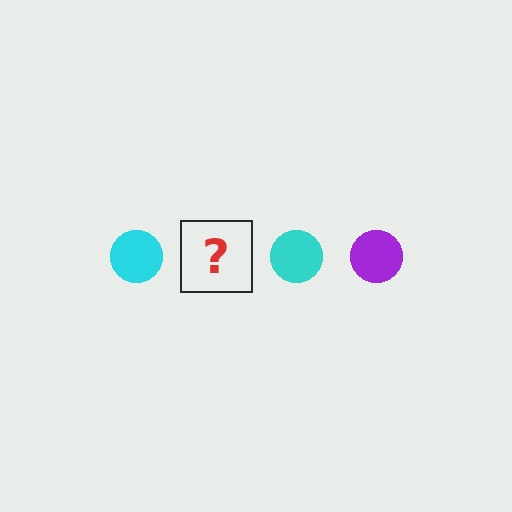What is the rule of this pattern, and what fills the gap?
The rule is that the pattern cycles through cyan, purple circles. The gap should be filled with a purple circle.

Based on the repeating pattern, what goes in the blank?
The blank should be a purple circle.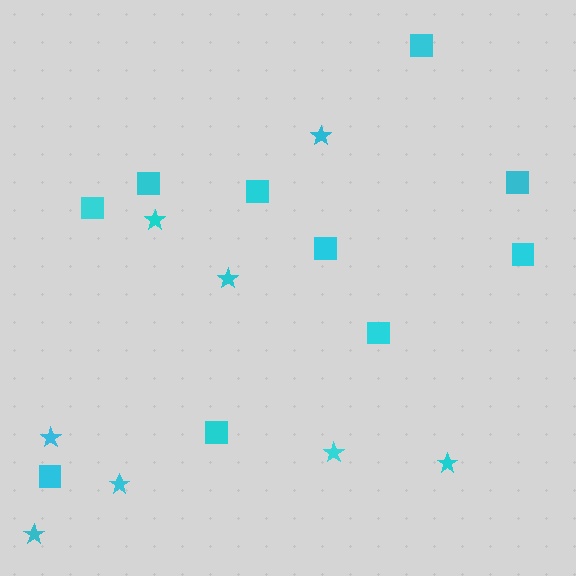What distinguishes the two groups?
There are 2 groups: one group of stars (8) and one group of squares (10).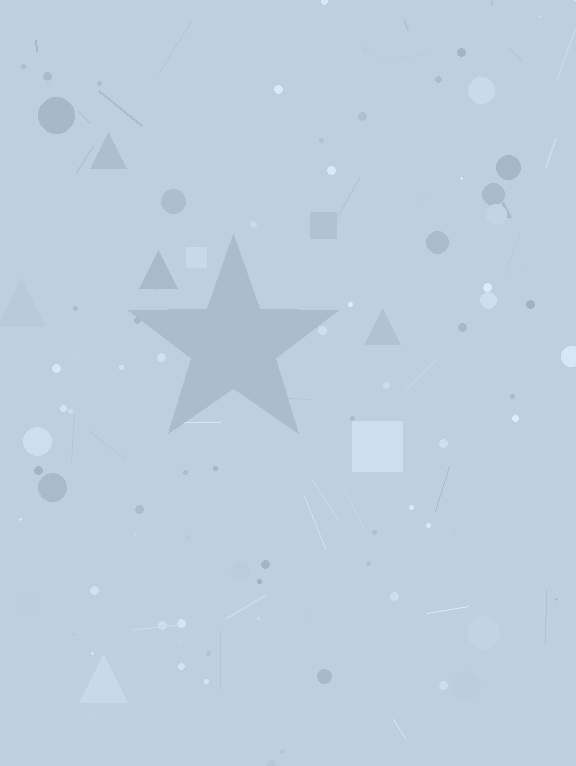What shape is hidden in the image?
A star is hidden in the image.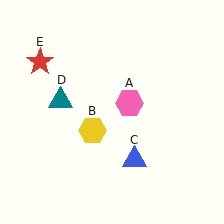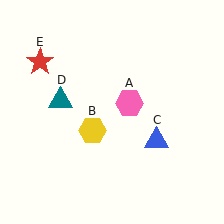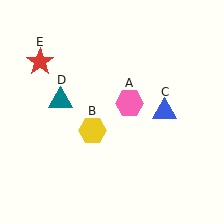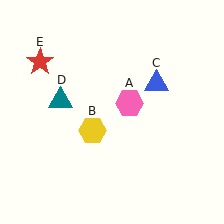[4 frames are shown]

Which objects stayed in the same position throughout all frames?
Pink hexagon (object A) and yellow hexagon (object B) and teal triangle (object D) and red star (object E) remained stationary.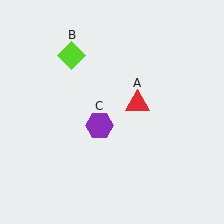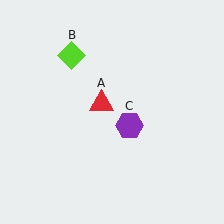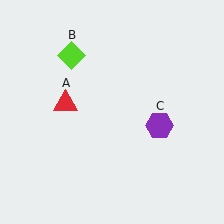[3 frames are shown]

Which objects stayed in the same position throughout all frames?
Lime diamond (object B) remained stationary.